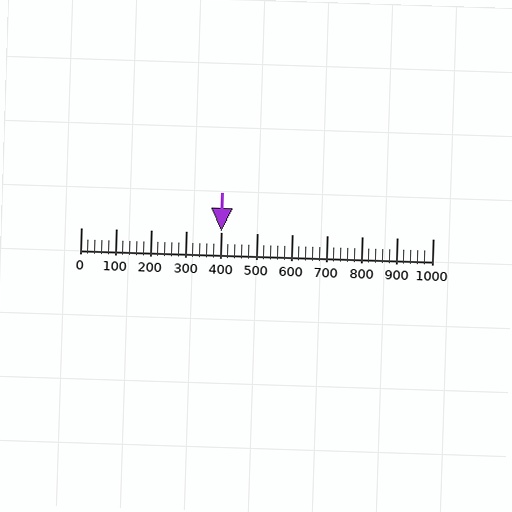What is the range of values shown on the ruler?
The ruler shows values from 0 to 1000.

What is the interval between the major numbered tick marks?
The major tick marks are spaced 100 units apart.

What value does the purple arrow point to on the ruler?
The purple arrow points to approximately 400.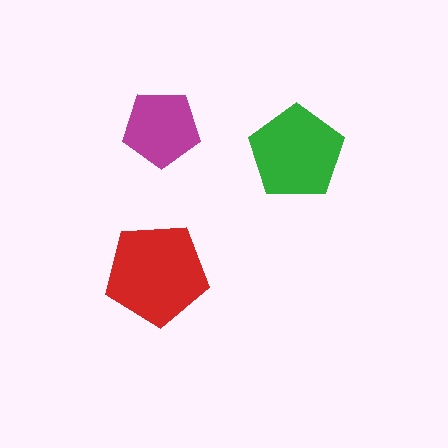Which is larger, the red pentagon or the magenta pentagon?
The red one.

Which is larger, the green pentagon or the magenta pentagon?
The green one.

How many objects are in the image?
There are 3 objects in the image.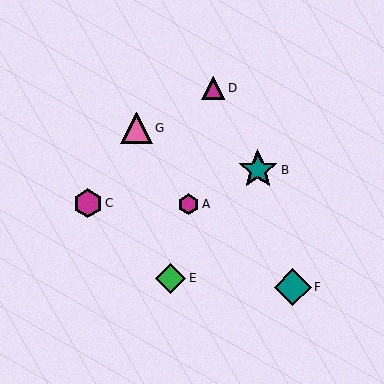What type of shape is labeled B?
Shape B is a teal star.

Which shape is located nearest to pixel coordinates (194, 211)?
The magenta hexagon (labeled A) at (188, 204) is nearest to that location.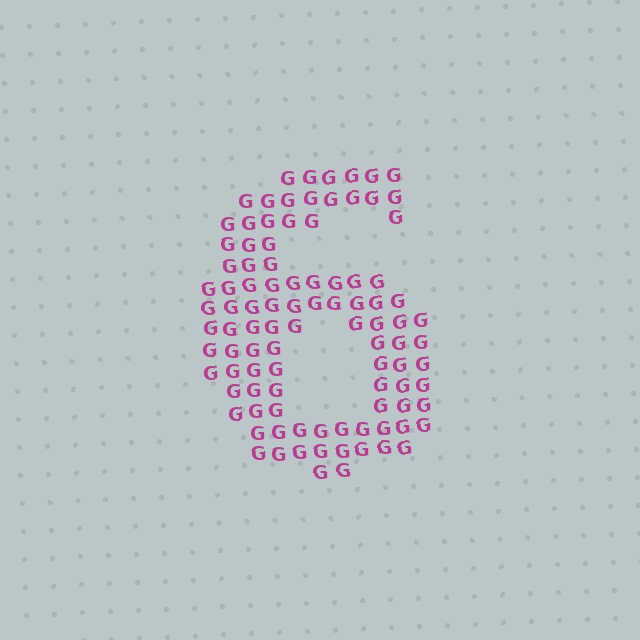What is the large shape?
The large shape is the digit 6.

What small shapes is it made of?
It is made of small letter G's.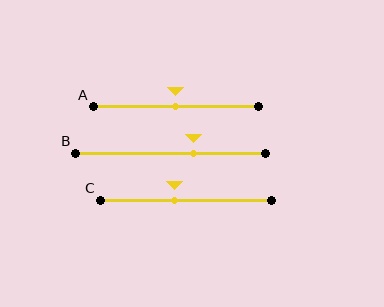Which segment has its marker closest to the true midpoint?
Segment A has its marker closest to the true midpoint.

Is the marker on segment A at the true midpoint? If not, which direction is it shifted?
Yes, the marker on segment A is at the true midpoint.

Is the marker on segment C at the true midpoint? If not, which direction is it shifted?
No, the marker on segment C is shifted to the left by about 7% of the segment length.